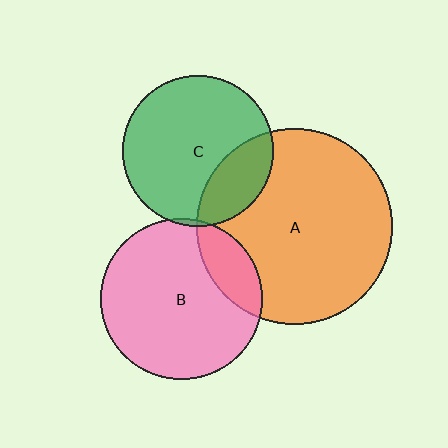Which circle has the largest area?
Circle A (orange).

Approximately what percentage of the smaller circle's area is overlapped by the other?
Approximately 5%.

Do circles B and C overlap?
Yes.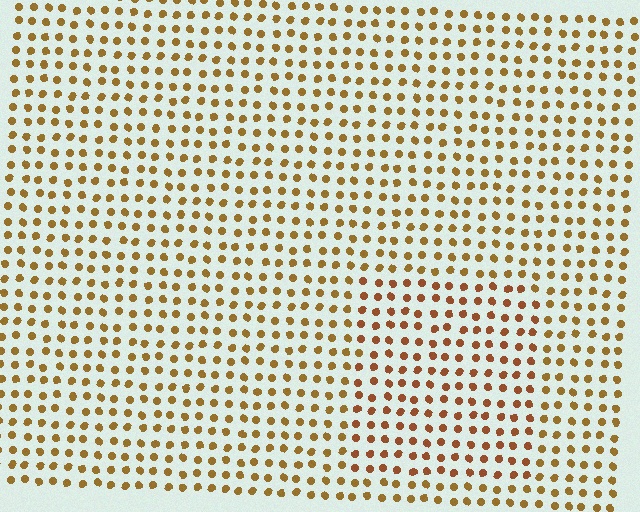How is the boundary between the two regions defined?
The boundary is defined purely by a slight shift in hue (about 20 degrees). Spacing, size, and orientation are identical on both sides.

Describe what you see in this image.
The image is filled with small brown elements in a uniform arrangement. A rectangle-shaped region is visible where the elements are tinted to a slightly different hue, forming a subtle color boundary.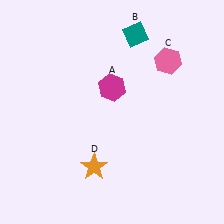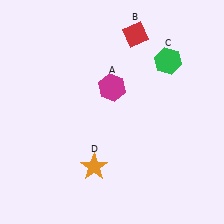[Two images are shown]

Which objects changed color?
B changed from teal to red. C changed from pink to green.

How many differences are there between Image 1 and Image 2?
There are 2 differences between the two images.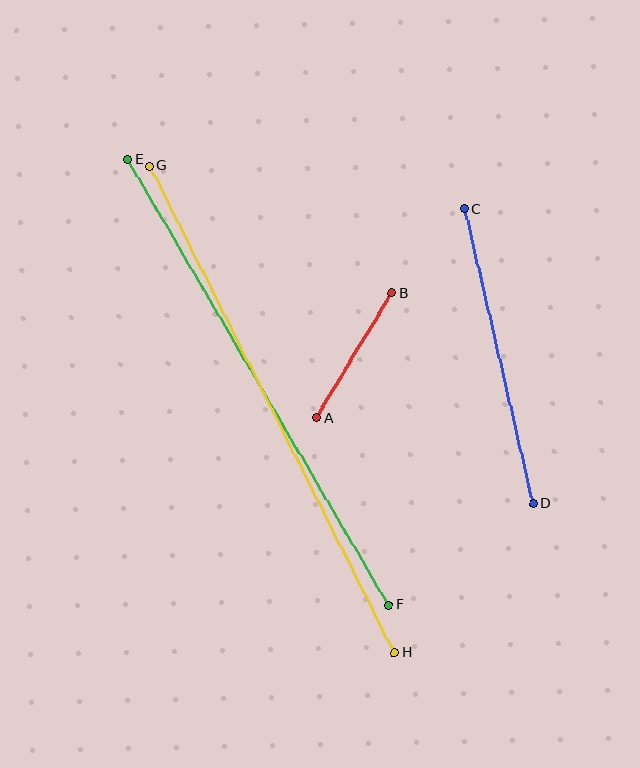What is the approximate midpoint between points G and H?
The midpoint is at approximately (272, 409) pixels.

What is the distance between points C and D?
The distance is approximately 303 pixels.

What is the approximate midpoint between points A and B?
The midpoint is at approximately (354, 356) pixels.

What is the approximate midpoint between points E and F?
The midpoint is at approximately (258, 382) pixels.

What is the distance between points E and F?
The distance is approximately 516 pixels.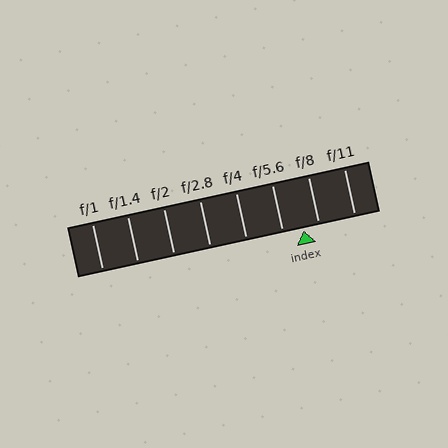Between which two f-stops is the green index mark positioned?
The index mark is between f/5.6 and f/8.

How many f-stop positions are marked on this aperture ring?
There are 8 f-stop positions marked.